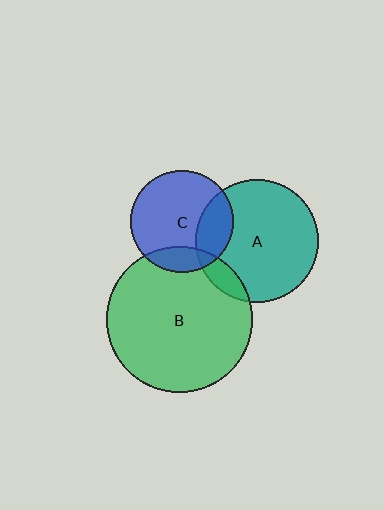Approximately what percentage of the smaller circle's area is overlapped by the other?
Approximately 25%.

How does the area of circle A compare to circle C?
Approximately 1.4 times.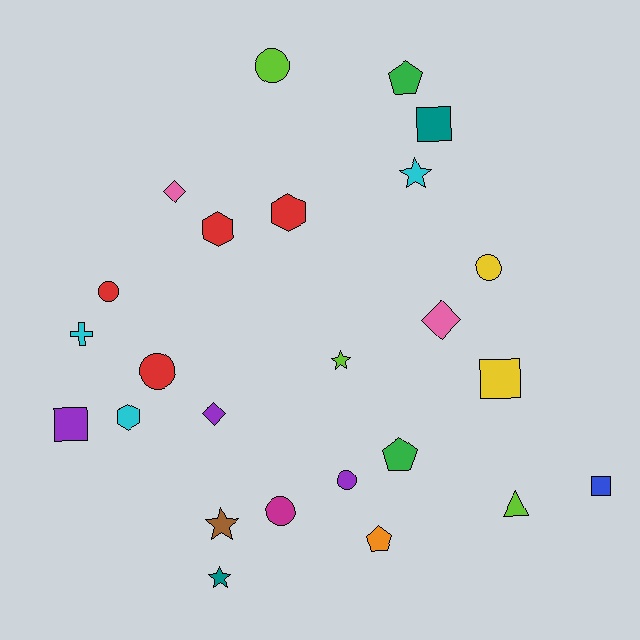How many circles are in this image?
There are 6 circles.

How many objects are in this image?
There are 25 objects.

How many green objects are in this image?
There are 2 green objects.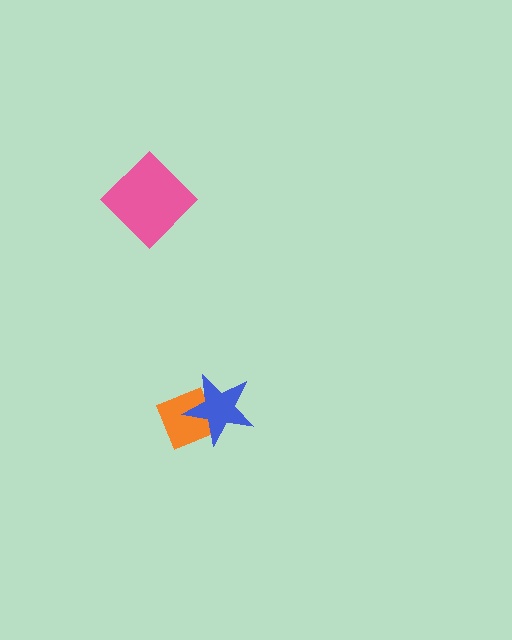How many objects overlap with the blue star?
1 object overlaps with the blue star.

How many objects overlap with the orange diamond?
1 object overlaps with the orange diamond.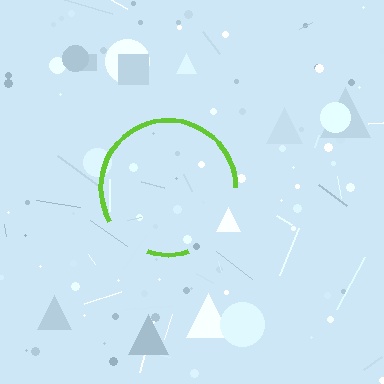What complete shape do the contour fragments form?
The contour fragments form a circle.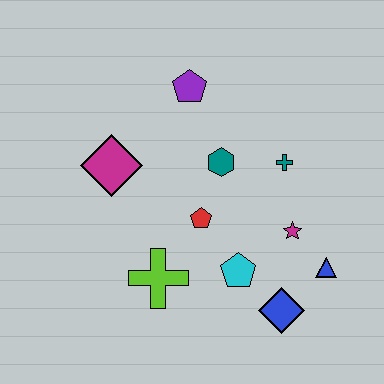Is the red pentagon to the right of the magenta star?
No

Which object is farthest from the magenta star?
The magenta diamond is farthest from the magenta star.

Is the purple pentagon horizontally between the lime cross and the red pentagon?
Yes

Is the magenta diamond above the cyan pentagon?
Yes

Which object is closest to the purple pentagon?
The teal hexagon is closest to the purple pentagon.